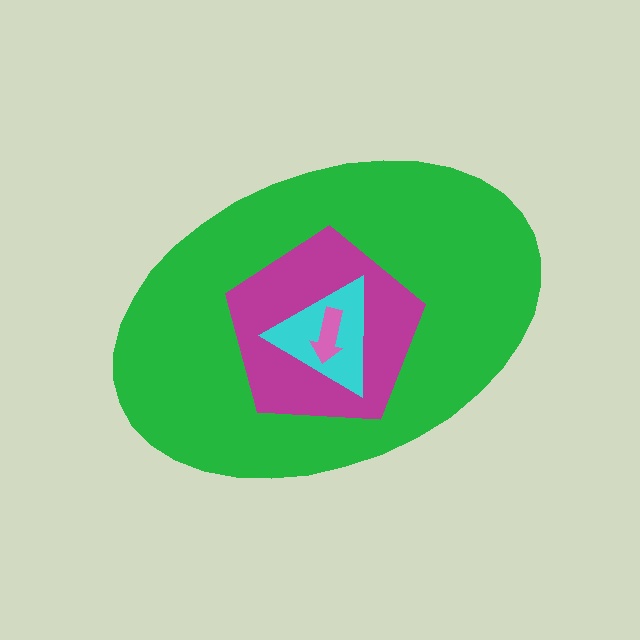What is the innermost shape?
The pink arrow.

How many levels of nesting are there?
4.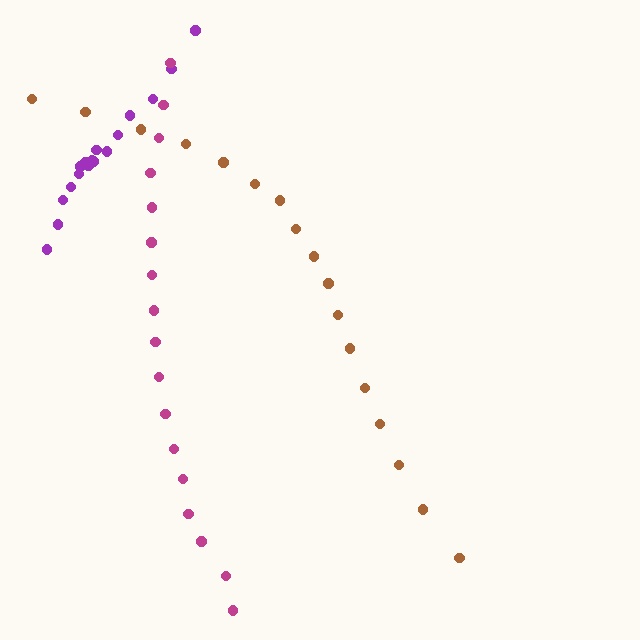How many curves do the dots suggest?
There are 3 distinct paths.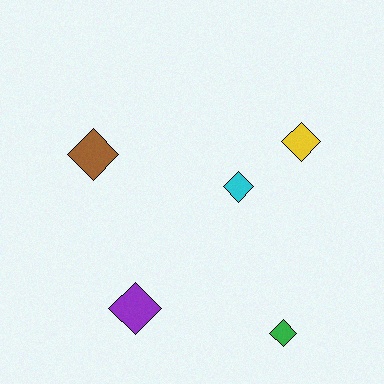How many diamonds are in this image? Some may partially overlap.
There are 5 diamonds.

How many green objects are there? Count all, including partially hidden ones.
There is 1 green object.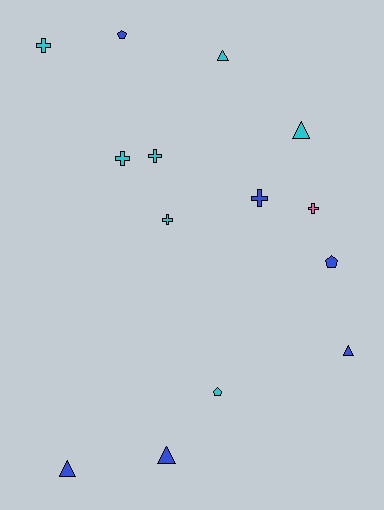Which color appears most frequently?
Cyan, with 7 objects.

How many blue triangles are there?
There are 3 blue triangles.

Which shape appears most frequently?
Cross, with 6 objects.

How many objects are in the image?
There are 14 objects.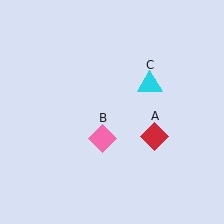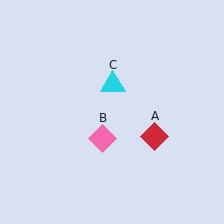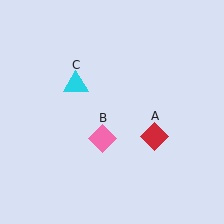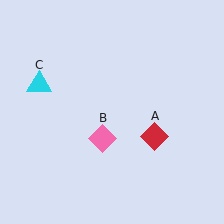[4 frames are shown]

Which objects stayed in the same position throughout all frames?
Red diamond (object A) and pink diamond (object B) remained stationary.